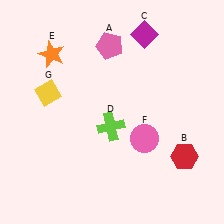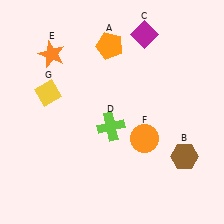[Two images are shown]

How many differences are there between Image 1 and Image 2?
There are 3 differences between the two images.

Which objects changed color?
A changed from pink to orange. B changed from red to brown. F changed from pink to orange.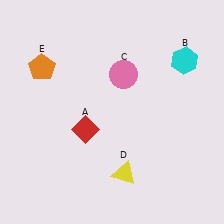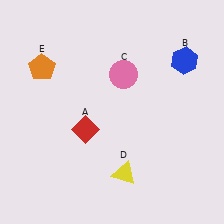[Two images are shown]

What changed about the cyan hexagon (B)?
In Image 1, B is cyan. In Image 2, it changed to blue.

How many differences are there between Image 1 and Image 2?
There is 1 difference between the two images.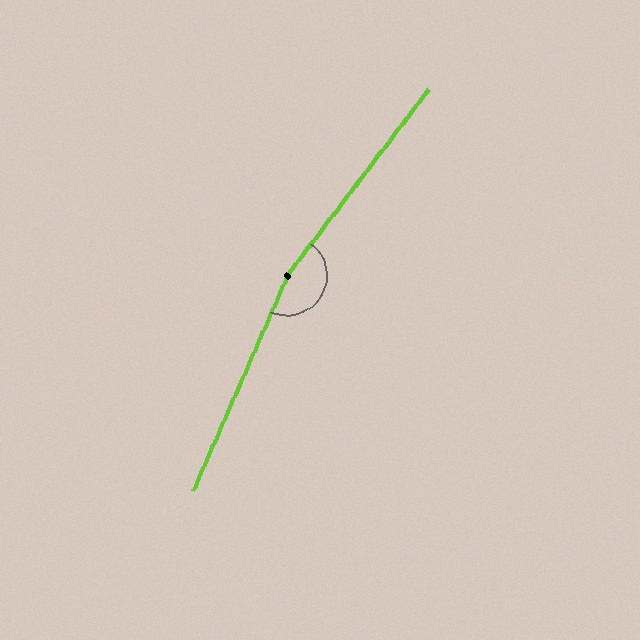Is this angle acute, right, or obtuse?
It is obtuse.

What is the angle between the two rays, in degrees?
Approximately 166 degrees.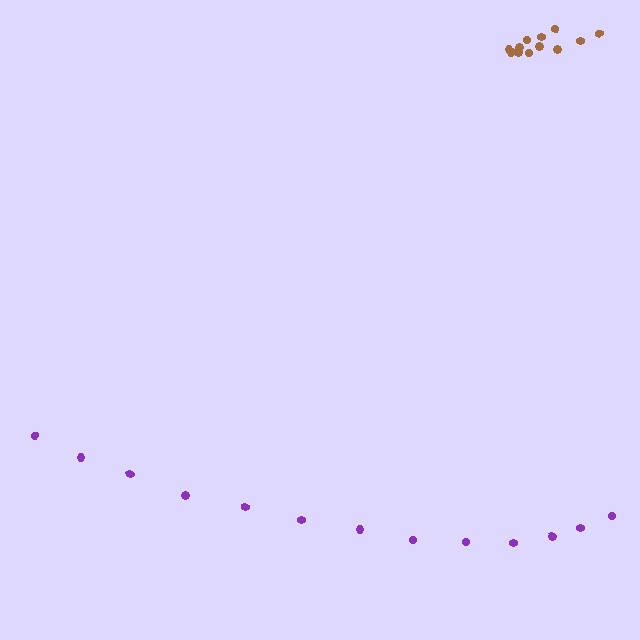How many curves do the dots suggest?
There are 2 distinct paths.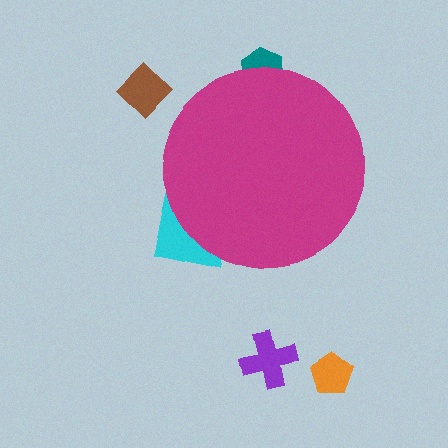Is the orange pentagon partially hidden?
No, the orange pentagon is fully visible.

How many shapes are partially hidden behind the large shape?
2 shapes are partially hidden.